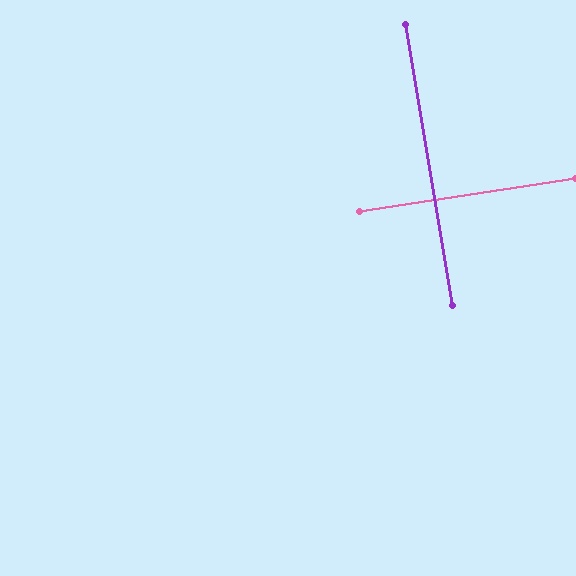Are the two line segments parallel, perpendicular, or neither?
Perpendicular — they meet at approximately 89°.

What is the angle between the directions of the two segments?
Approximately 89 degrees.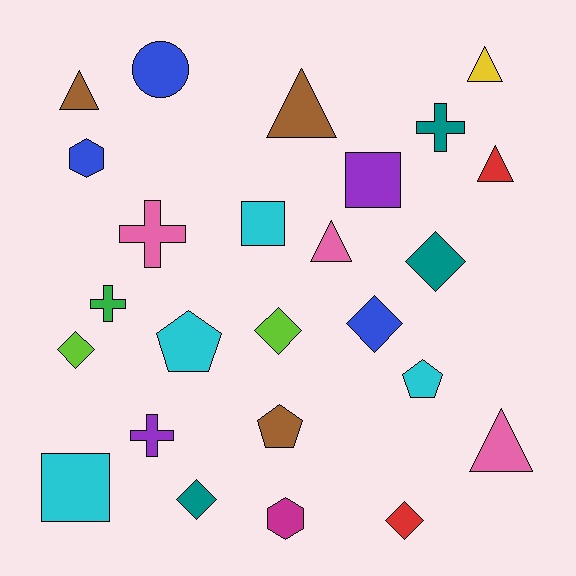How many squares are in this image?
There are 3 squares.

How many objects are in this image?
There are 25 objects.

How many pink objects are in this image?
There are 3 pink objects.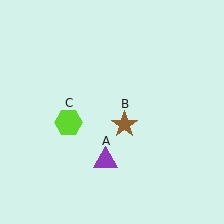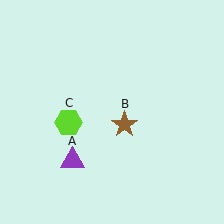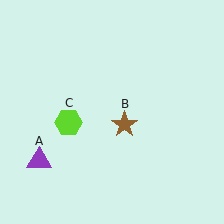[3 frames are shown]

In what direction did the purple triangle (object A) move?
The purple triangle (object A) moved left.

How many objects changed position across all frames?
1 object changed position: purple triangle (object A).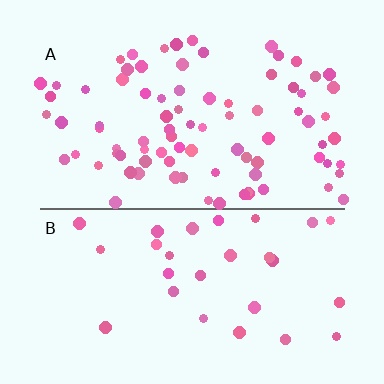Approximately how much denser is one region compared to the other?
Approximately 2.8× — region A over region B.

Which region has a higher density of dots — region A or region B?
A (the top).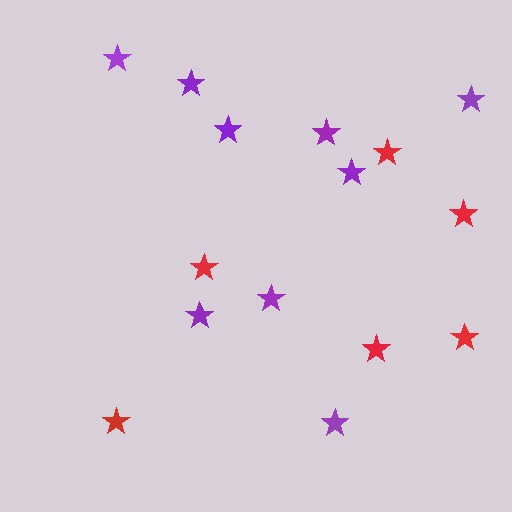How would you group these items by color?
There are 2 groups: one group of purple stars (9) and one group of red stars (6).